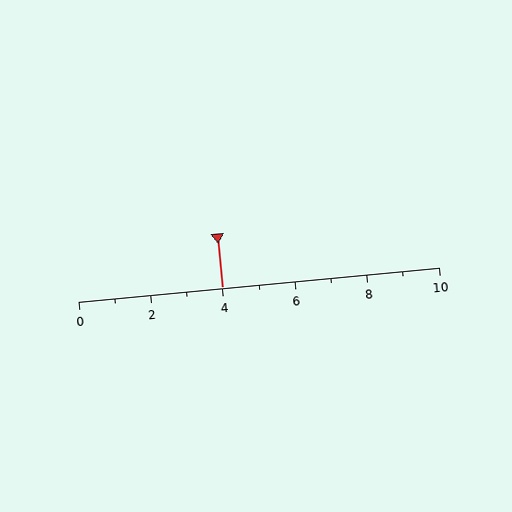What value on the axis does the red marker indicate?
The marker indicates approximately 4.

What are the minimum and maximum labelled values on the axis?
The axis runs from 0 to 10.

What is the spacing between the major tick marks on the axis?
The major ticks are spaced 2 apart.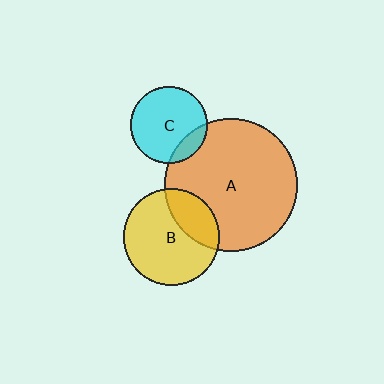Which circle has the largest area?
Circle A (orange).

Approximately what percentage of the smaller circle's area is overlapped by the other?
Approximately 25%.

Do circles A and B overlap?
Yes.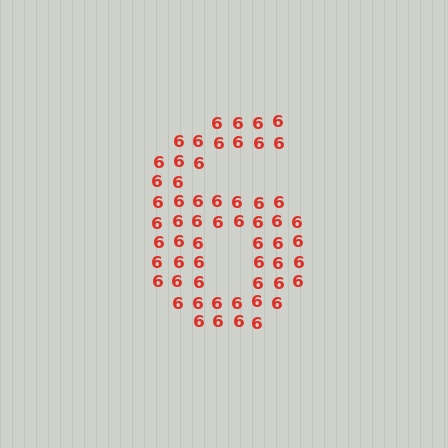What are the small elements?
The small elements are digit 6's.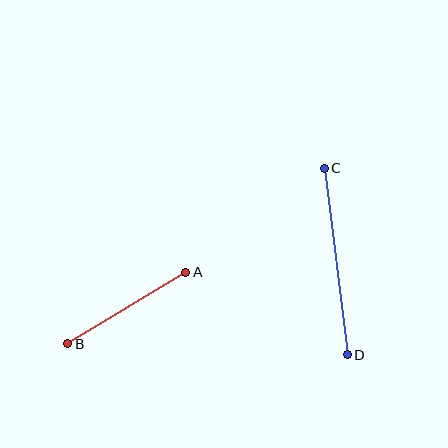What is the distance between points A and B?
The distance is approximately 138 pixels.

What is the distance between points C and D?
The distance is approximately 188 pixels.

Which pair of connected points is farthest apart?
Points C and D are farthest apart.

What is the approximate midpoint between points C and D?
The midpoint is at approximately (336, 262) pixels.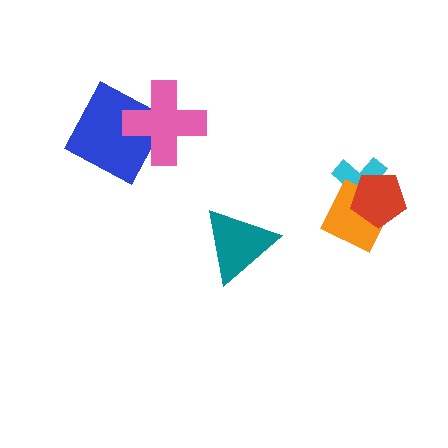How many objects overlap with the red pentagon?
2 objects overlap with the red pentagon.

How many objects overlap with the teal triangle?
0 objects overlap with the teal triangle.